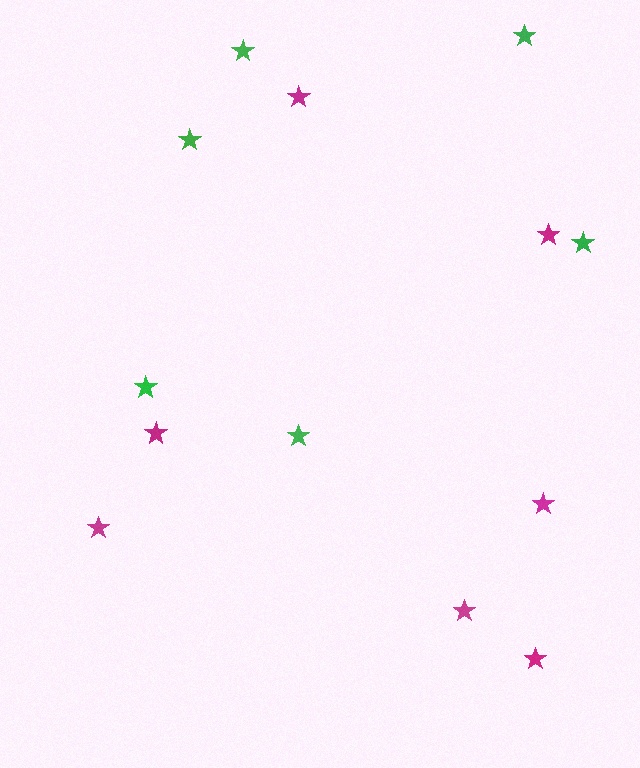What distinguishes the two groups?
There are 2 groups: one group of green stars (6) and one group of magenta stars (7).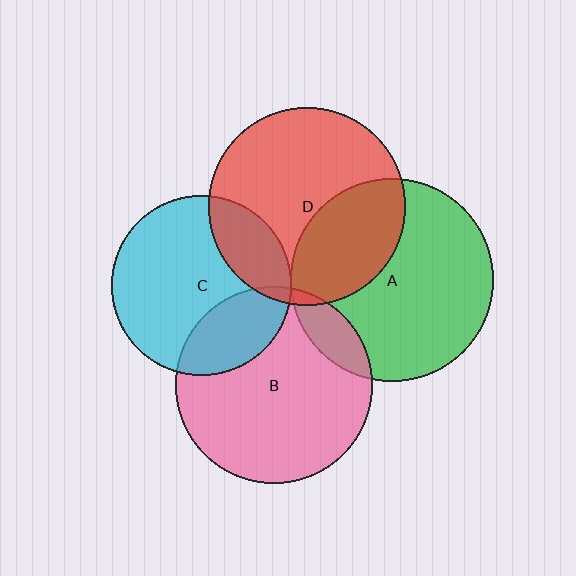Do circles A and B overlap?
Yes.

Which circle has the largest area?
Circle A (green).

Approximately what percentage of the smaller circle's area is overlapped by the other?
Approximately 10%.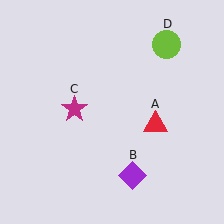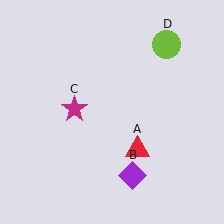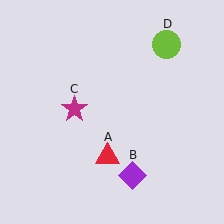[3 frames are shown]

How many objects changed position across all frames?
1 object changed position: red triangle (object A).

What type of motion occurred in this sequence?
The red triangle (object A) rotated clockwise around the center of the scene.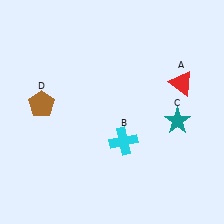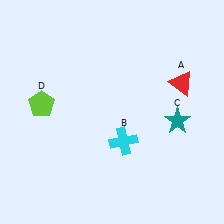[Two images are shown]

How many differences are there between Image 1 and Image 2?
There is 1 difference between the two images.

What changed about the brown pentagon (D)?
In Image 1, D is brown. In Image 2, it changed to lime.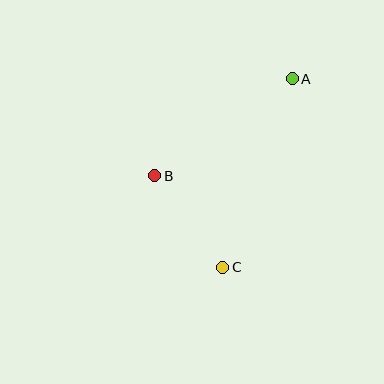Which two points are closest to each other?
Points B and C are closest to each other.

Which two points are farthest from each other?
Points A and C are farthest from each other.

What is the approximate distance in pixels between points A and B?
The distance between A and B is approximately 168 pixels.